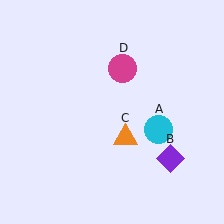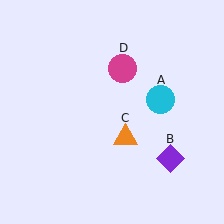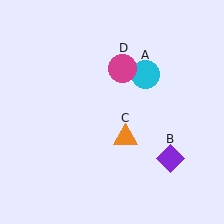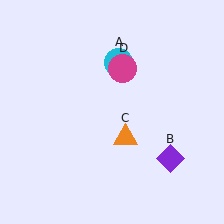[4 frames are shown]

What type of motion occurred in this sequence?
The cyan circle (object A) rotated counterclockwise around the center of the scene.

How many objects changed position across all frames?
1 object changed position: cyan circle (object A).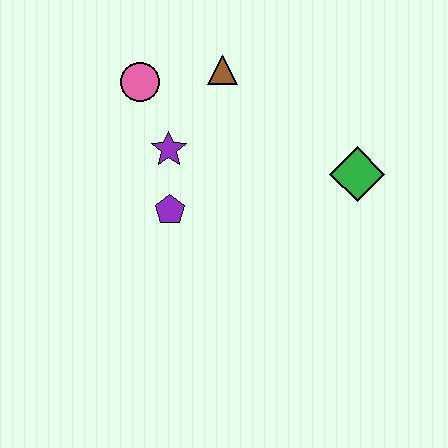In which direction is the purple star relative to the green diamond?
The purple star is to the left of the green diamond.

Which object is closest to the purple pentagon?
The purple star is closest to the purple pentagon.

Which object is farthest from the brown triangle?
The green diamond is farthest from the brown triangle.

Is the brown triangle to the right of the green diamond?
No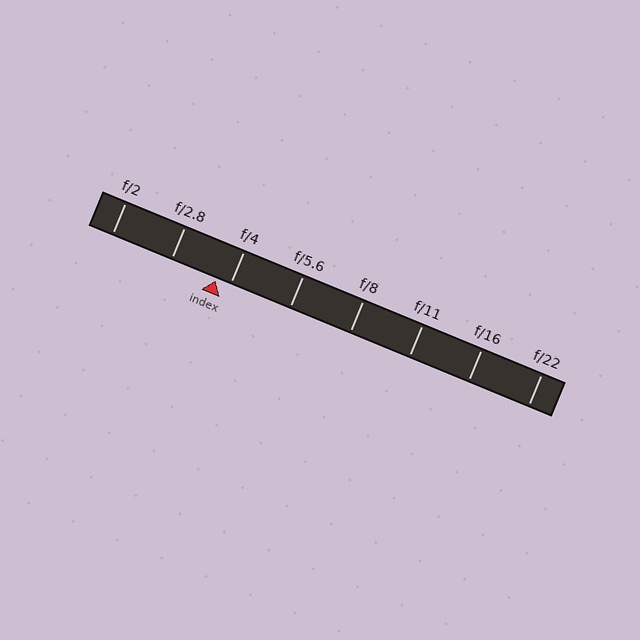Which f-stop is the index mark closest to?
The index mark is closest to f/4.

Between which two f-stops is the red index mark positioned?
The index mark is between f/2.8 and f/4.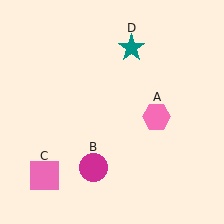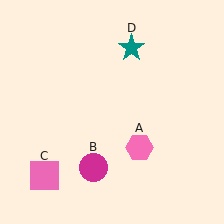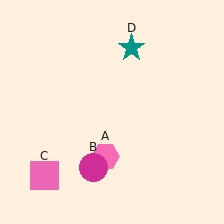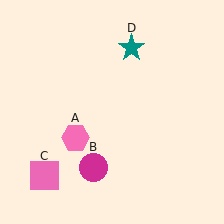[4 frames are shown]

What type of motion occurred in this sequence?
The pink hexagon (object A) rotated clockwise around the center of the scene.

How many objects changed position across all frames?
1 object changed position: pink hexagon (object A).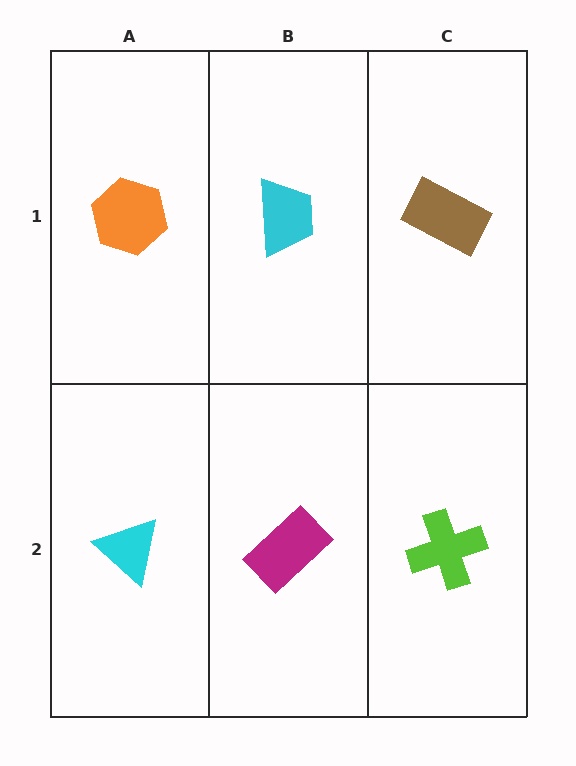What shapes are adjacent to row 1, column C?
A lime cross (row 2, column C), a cyan trapezoid (row 1, column B).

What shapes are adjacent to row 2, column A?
An orange hexagon (row 1, column A), a magenta rectangle (row 2, column B).